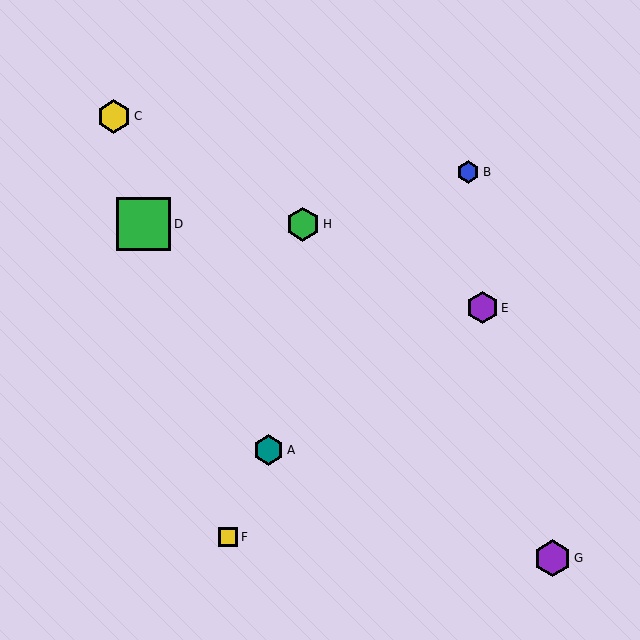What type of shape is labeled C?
Shape C is a yellow hexagon.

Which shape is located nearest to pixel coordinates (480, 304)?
The purple hexagon (labeled E) at (482, 308) is nearest to that location.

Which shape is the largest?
The green square (labeled D) is the largest.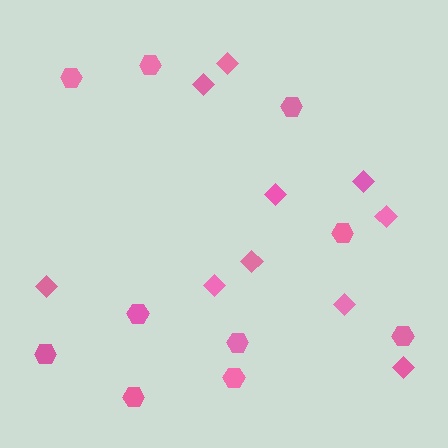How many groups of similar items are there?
There are 2 groups: one group of diamonds (10) and one group of hexagons (10).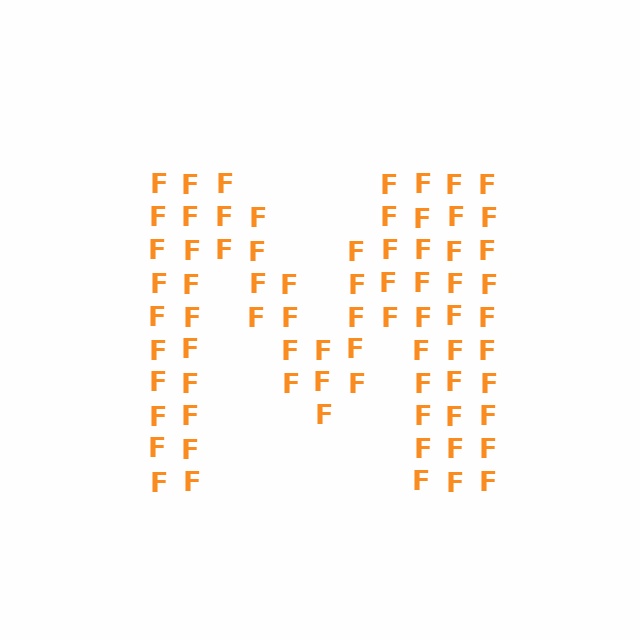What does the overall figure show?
The overall figure shows the letter M.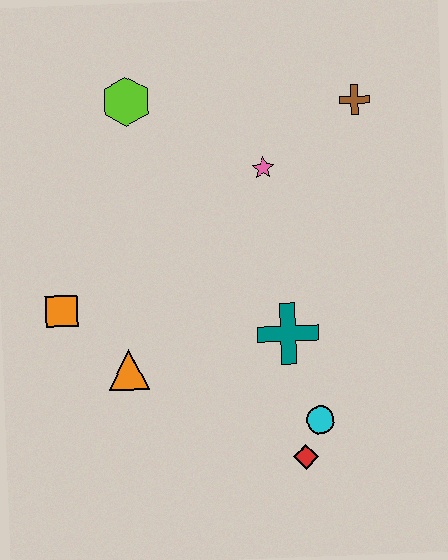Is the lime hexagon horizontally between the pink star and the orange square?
Yes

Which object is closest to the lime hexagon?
The pink star is closest to the lime hexagon.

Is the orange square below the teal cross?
No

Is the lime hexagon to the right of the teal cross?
No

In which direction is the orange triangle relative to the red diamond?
The orange triangle is to the left of the red diamond.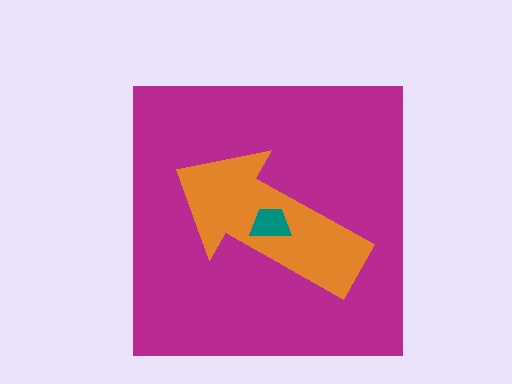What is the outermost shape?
The magenta square.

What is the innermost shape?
The teal trapezoid.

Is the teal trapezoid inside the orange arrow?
Yes.